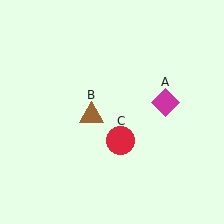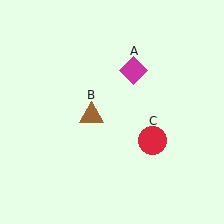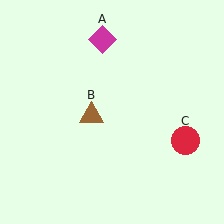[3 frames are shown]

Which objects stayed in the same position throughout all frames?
Brown triangle (object B) remained stationary.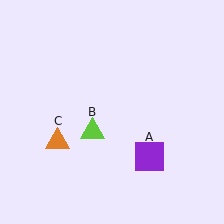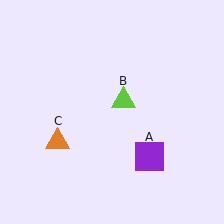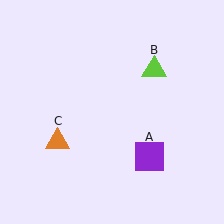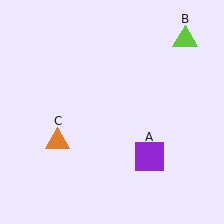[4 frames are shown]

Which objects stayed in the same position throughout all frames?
Purple square (object A) and orange triangle (object C) remained stationary.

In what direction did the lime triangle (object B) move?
The lime triangle (object B) moved up and to the right.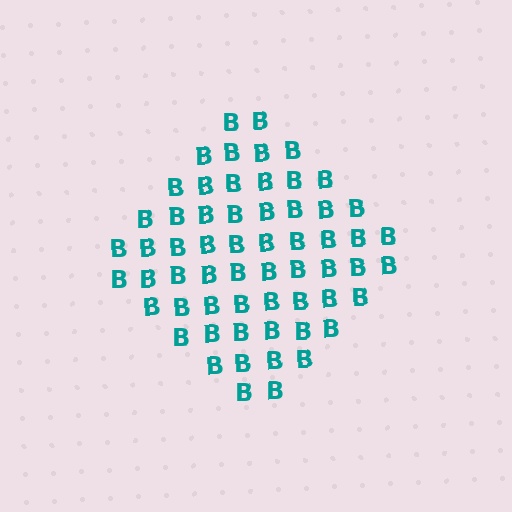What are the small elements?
The small elements are letter B's.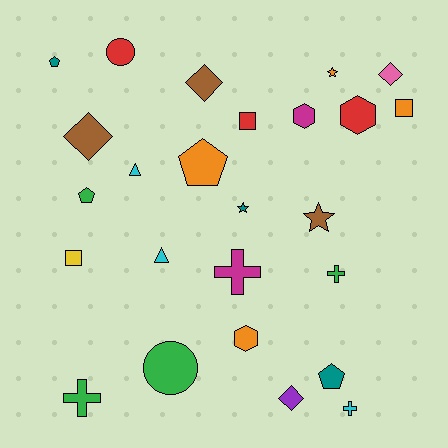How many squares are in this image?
There are 3 squares.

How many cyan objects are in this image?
There are 3 cyan objects.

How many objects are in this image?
There are 25 objects.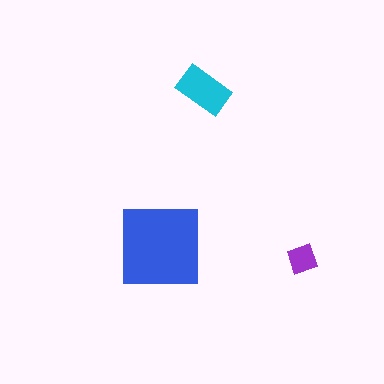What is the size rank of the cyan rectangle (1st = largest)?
2nd.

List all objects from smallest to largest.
The purple diamond, the cyan rectangle, the blue square.